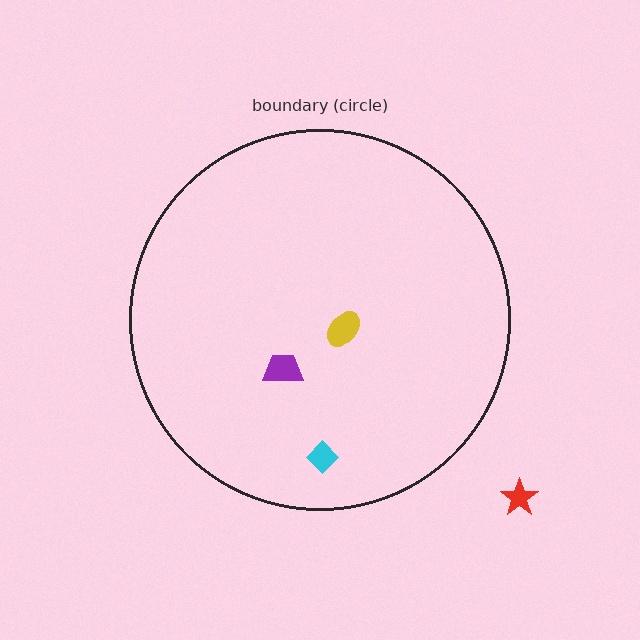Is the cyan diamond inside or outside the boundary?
Inside.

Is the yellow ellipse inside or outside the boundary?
Inside.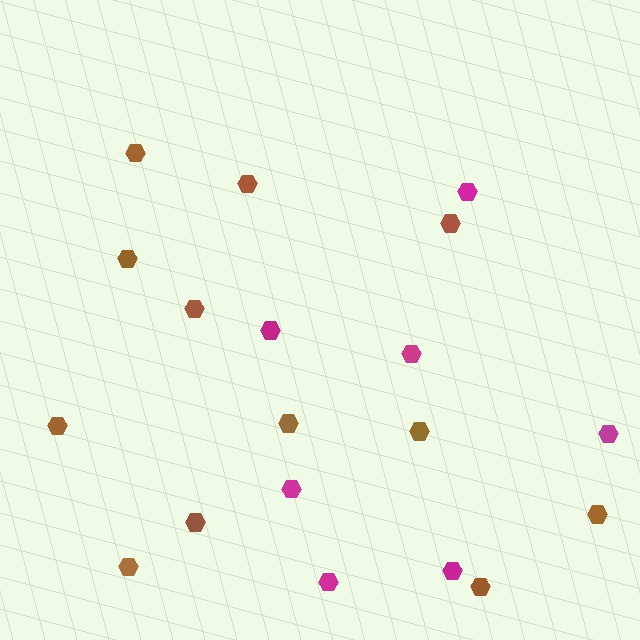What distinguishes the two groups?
There are 2 groups: one group of brown hexagons (12) and one group of magenta hexagons (7).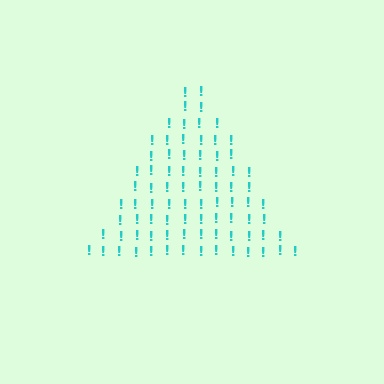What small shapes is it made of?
It is made of small exclamation marks.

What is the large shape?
The large shape is a triangle.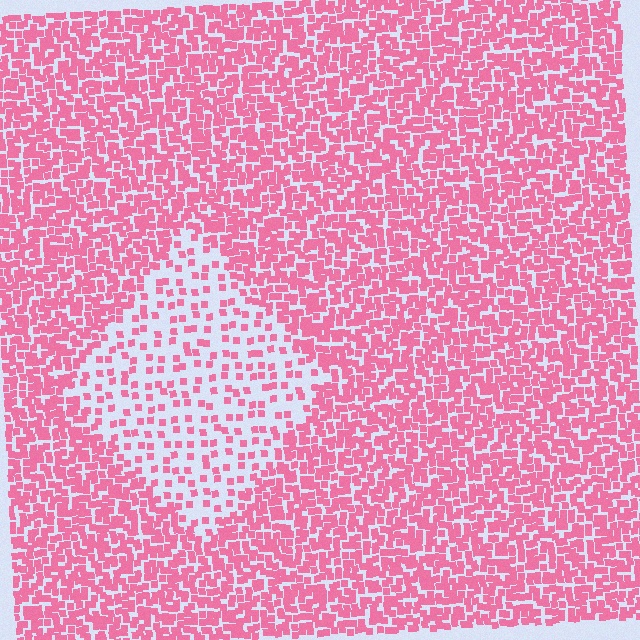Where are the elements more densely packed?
The elements are more densely packed outside the diamond boundary.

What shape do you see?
I see a diamond.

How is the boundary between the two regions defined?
The boundary is defined by a change in element density (approximately 2.7x ratio). All elements are the same color, size, and shape.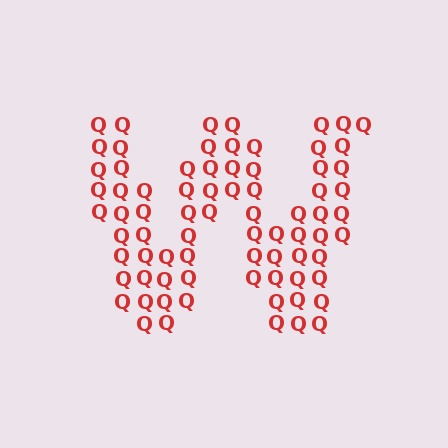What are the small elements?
The small elements are letter Q's.